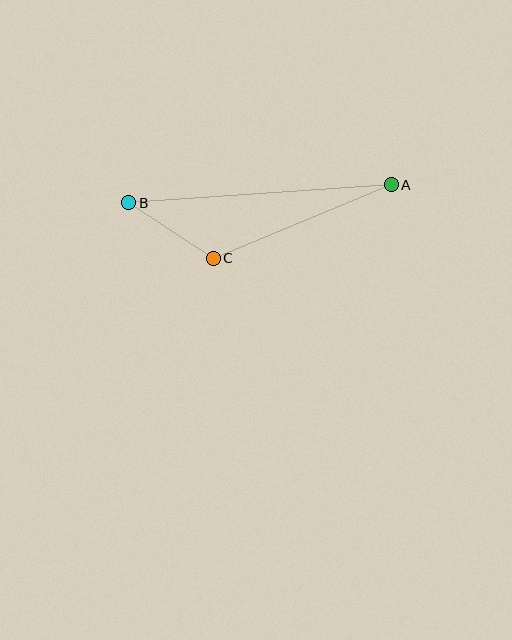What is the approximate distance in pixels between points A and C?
The distance between A and C is approximately 193 pixels.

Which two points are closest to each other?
Points B and C are closest to each other.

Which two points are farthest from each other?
Points A and B are farthest from each other.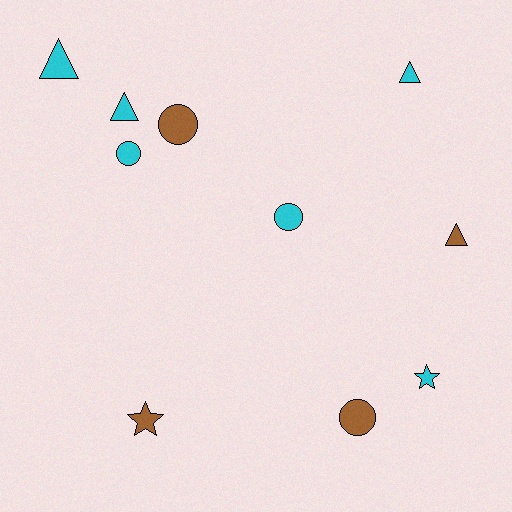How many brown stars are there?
There is 1 brown star.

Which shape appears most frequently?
Triangle, with 4 objects.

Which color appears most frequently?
Cyan, with 6 objects.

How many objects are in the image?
There are 10 objects.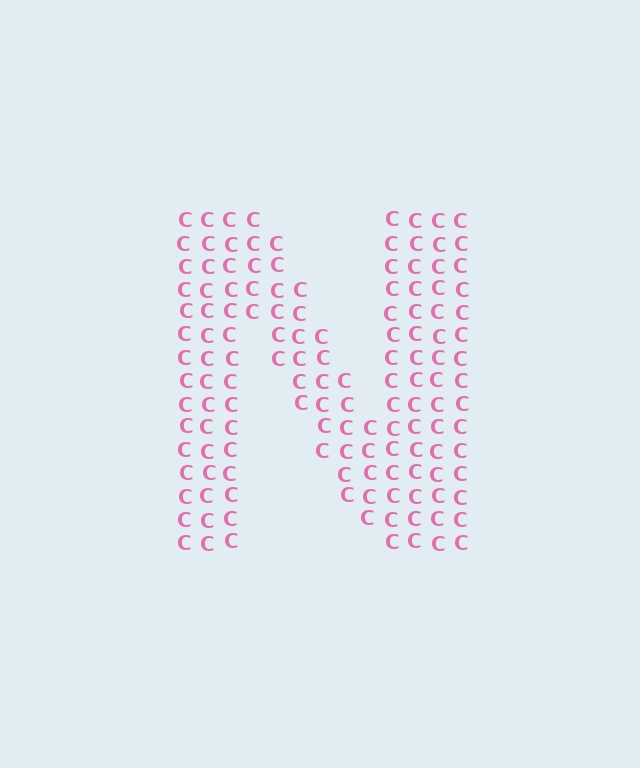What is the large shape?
The large shape is the letter N.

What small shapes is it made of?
It is made of small letter C's.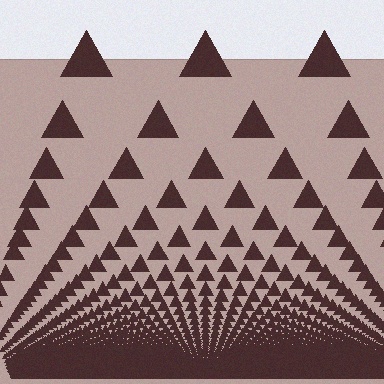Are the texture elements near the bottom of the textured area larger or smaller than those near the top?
Smaller. The gradient is inverted — elements near the bottom are smaller and denser.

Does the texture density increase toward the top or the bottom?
Density increases toward the bottom.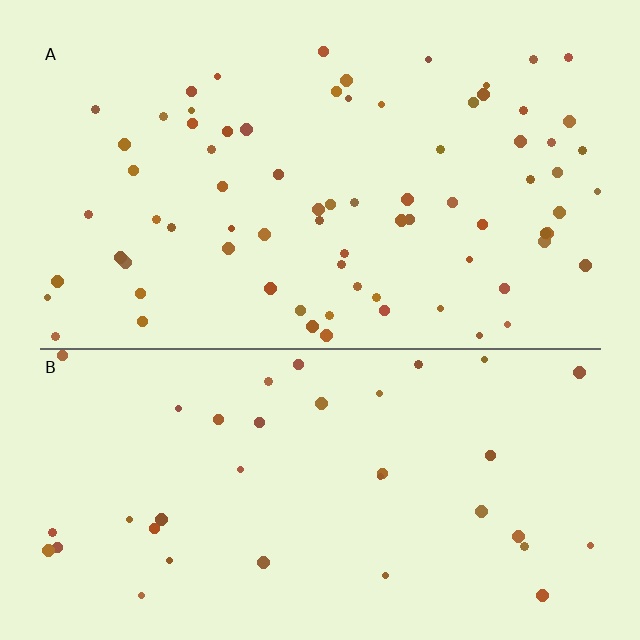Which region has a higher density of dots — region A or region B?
A (the top).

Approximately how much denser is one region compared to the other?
Approximately 2.0× — region A over region B.